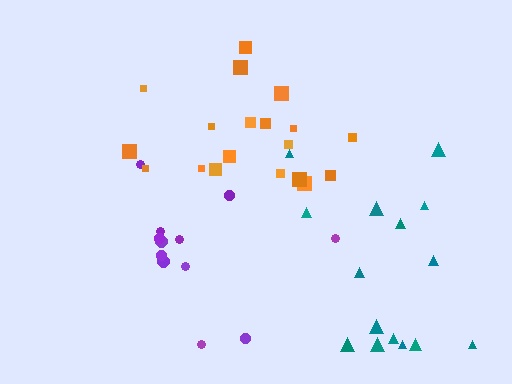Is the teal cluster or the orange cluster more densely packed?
Orange.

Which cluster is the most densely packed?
Orange.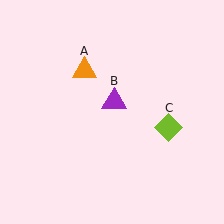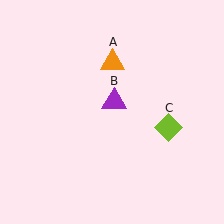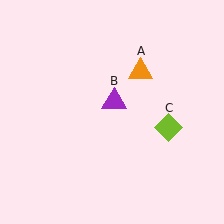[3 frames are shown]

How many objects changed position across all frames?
1 object changed position: orange triangle (object A).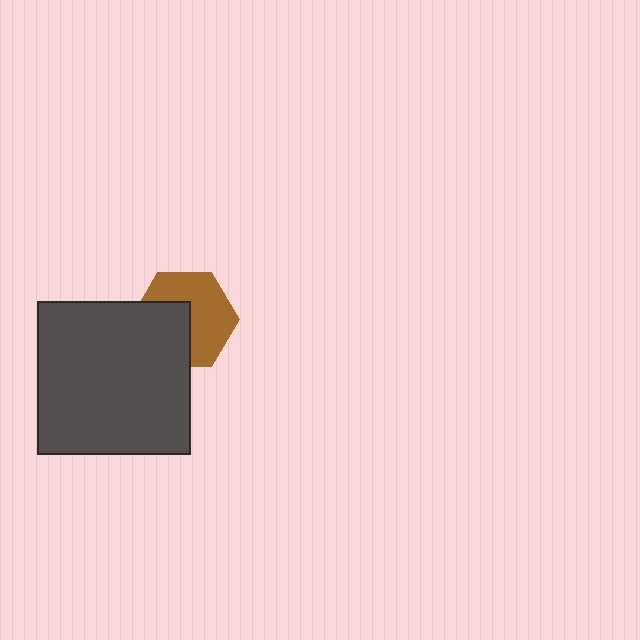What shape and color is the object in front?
The object in front is a dark gray square.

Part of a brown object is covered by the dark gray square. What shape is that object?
It is a hexagon.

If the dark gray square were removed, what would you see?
You would see the complete brown hexagon.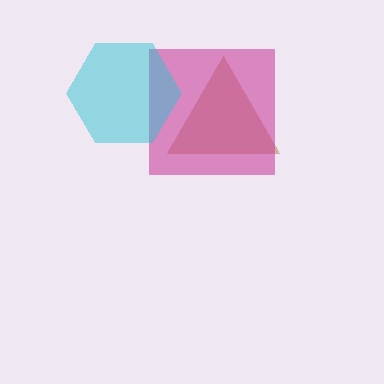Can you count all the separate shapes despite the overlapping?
Yes, there are 3 separate shapes.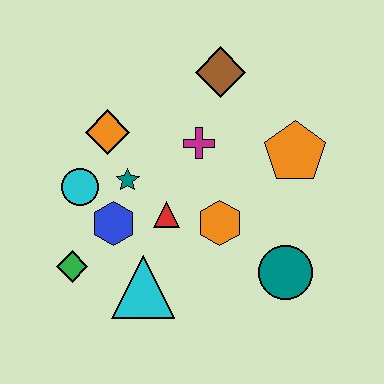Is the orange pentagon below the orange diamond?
Yes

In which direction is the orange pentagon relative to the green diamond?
The orange pentagon is to the right of the green diamond.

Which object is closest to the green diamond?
The blue hexagon is closest to the green diamond.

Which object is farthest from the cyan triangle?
The brown diamond is farthest from the cyan triangle.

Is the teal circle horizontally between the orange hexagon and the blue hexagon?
No